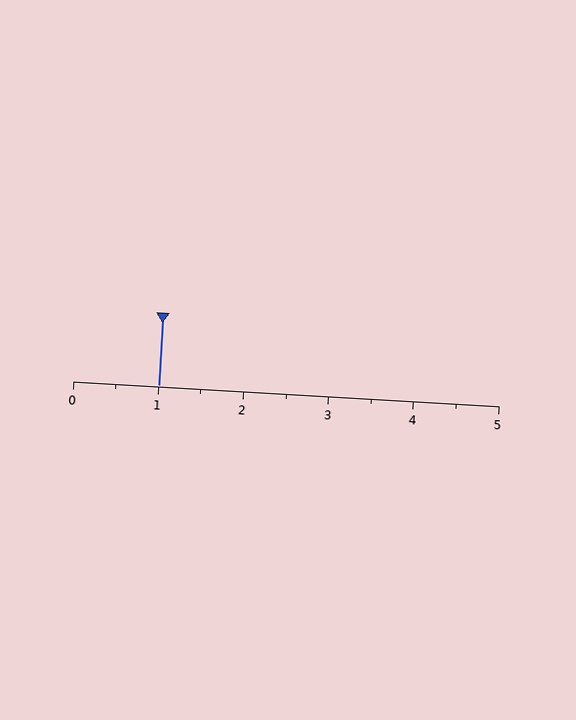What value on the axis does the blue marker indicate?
The marker indicates approximately 1.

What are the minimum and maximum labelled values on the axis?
The axis runs from 0 to 5.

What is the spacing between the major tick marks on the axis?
The major ticks are spaced 1 apart.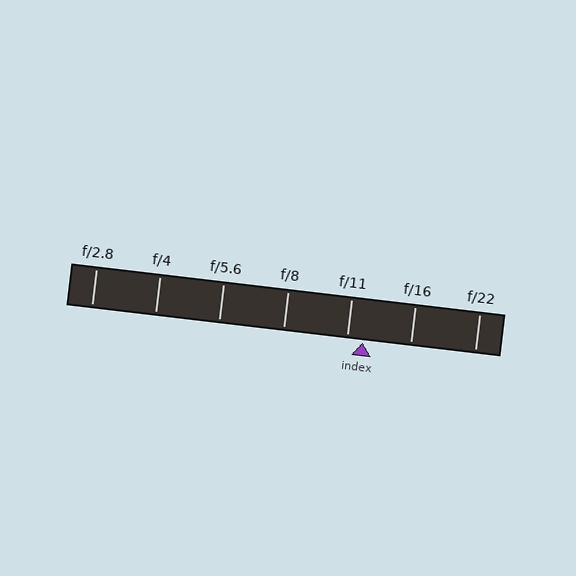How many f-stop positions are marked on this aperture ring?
There are 7 f-stop positions marked.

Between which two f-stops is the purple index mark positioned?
The index mark is between f/11 and f/16.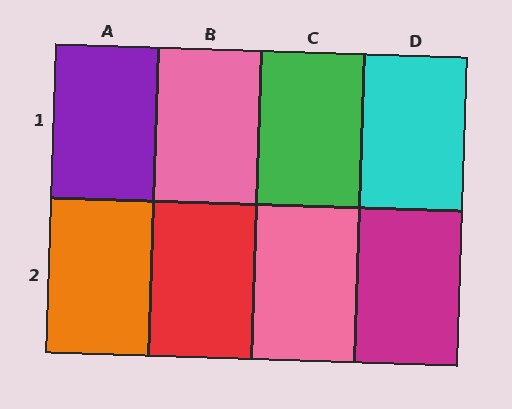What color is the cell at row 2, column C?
Pink.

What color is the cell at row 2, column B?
Red.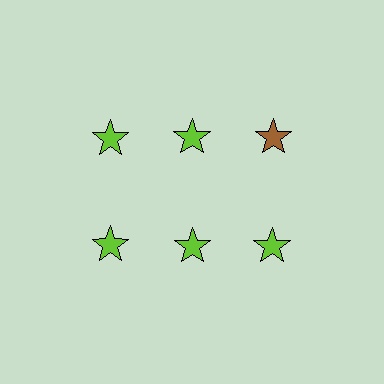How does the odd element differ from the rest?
It has a different color: brown instead of lime.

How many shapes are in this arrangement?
There are 6 shapes arranged in a grid pattern.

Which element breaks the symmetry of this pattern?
The brown star in the top row, center column breaks the symmetry. All other shapes are lime stars.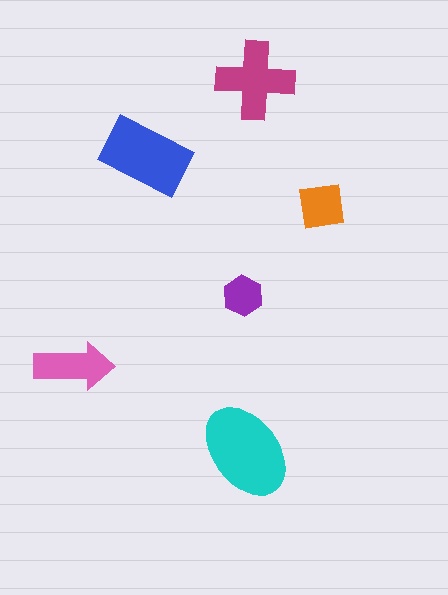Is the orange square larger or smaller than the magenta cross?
Smaller.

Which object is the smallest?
The purple hexagon.